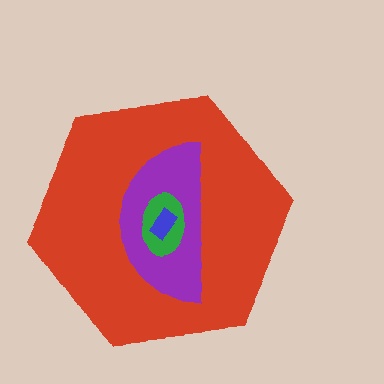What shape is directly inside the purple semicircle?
The green ellipse.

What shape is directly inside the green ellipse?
The blue rectangle.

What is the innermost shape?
The blue rectangle.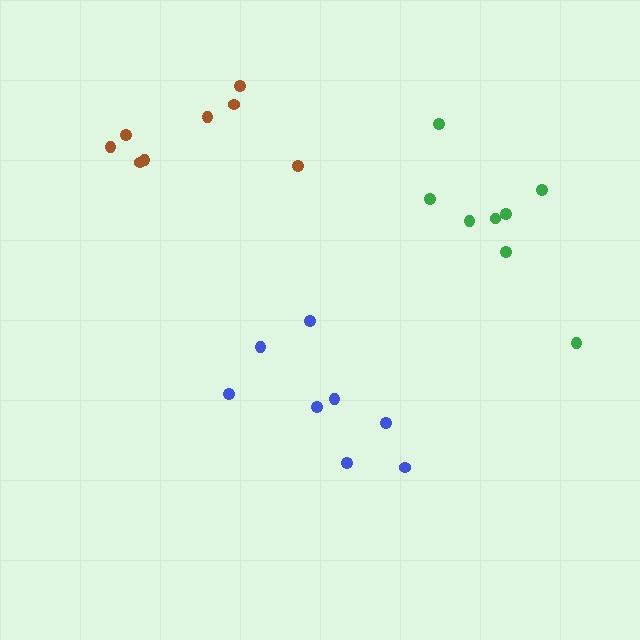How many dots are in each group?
Group 1: 8 dots, Group 2: 8 dots, Group 3: 8 dots (24 total).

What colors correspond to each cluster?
The clusters are colored: blue, brown, green.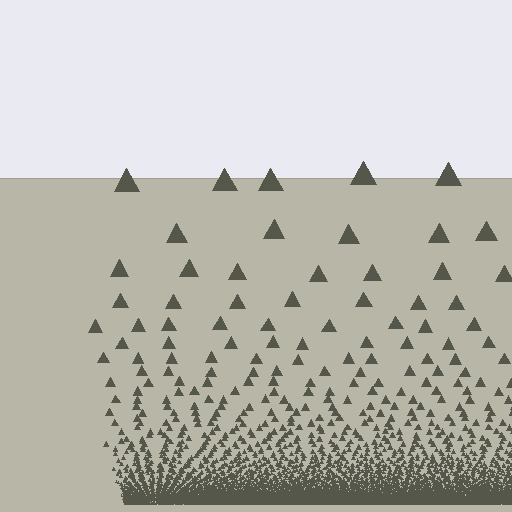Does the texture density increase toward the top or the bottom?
Density increases toward the bottom.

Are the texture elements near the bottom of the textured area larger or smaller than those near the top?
Smaller. The gradient is inverted — elements near the bottom are smaller and denser.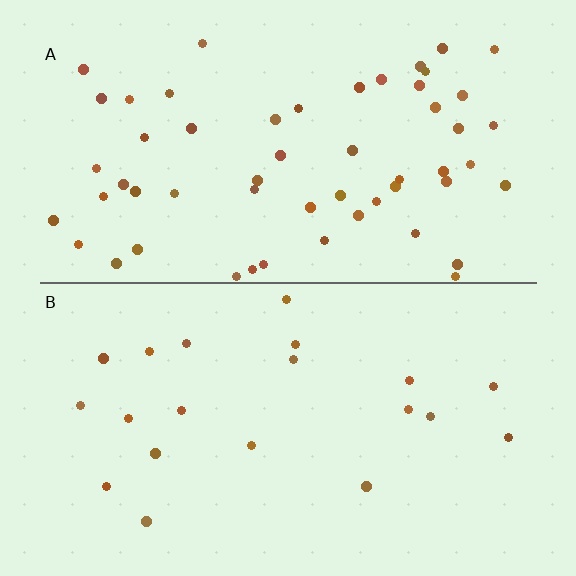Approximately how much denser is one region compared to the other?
Approximately 2.8× — region A over region B.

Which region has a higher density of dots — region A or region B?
A (the top).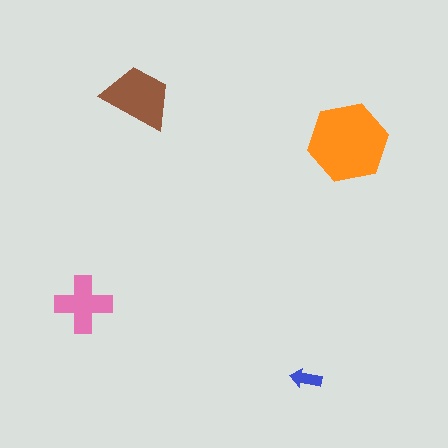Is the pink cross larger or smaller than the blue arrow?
Larger.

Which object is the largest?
The orange hexagon.